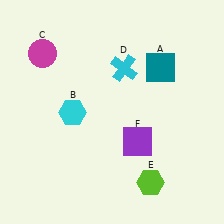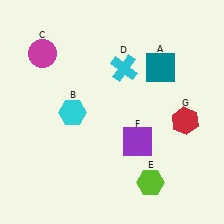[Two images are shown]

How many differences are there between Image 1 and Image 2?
There is 1 difference between the two images.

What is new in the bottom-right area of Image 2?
A red hexagon (G) was added in the bottom-right area of Image 2.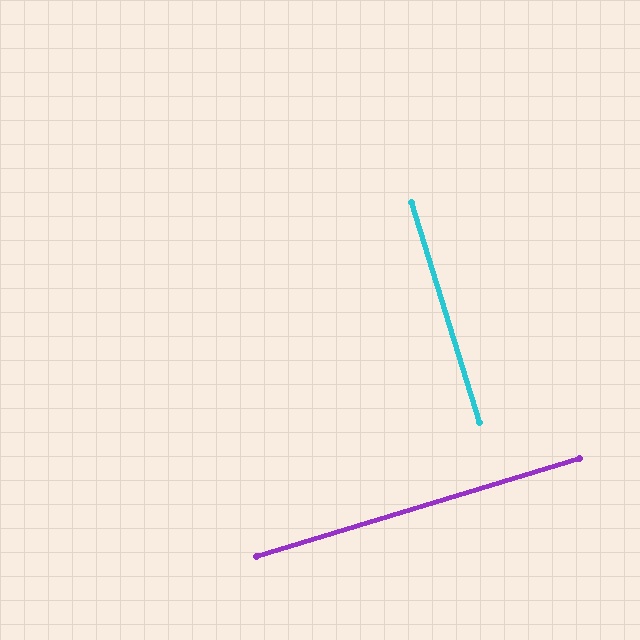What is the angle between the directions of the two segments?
Approximately 90 degrees.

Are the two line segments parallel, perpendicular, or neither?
Perpendicular — they meet at approximately 90°.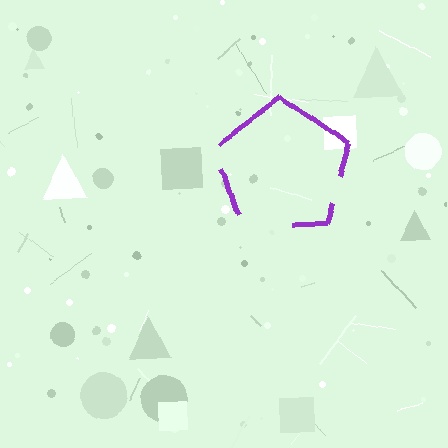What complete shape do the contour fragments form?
The contour fragments form a pentagon.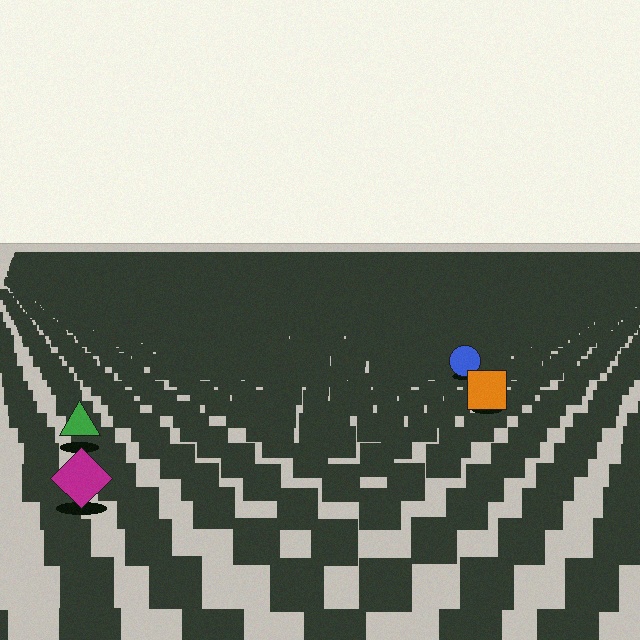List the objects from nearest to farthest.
From nearest to farthest: the magenta diamond, the green triangle, the orange square, the blue circle.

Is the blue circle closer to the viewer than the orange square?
No. The orange square is closer — you can tell from the texture gradient: the ground texture is coarser near it.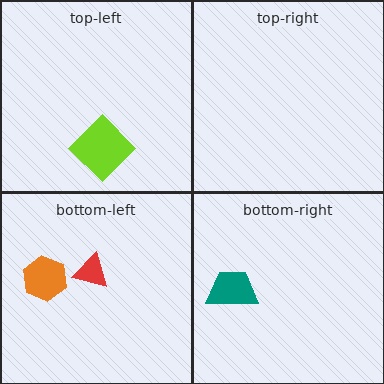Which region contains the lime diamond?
The top-left region.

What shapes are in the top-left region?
The lime diamond.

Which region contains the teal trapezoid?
The bottom-right region.